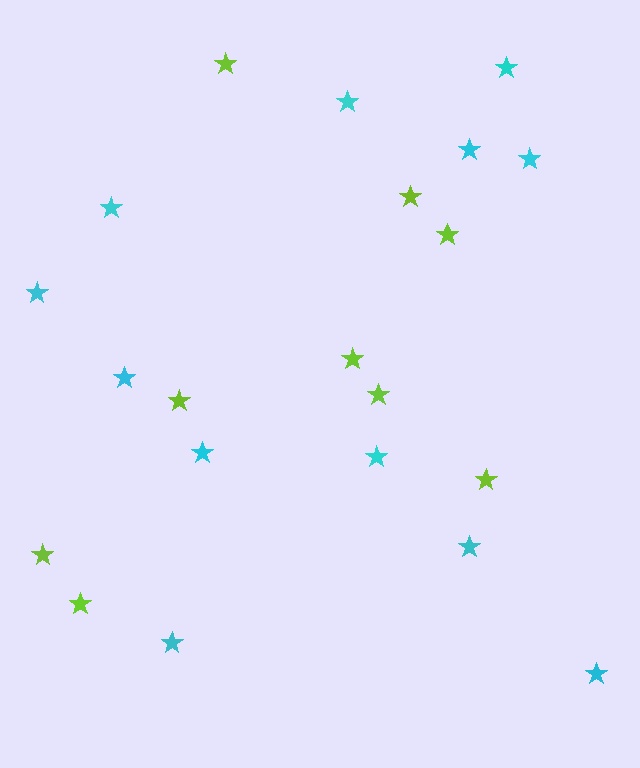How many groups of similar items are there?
There are 2 groups: one group of cyan stars (12) and one group of lime stars (9).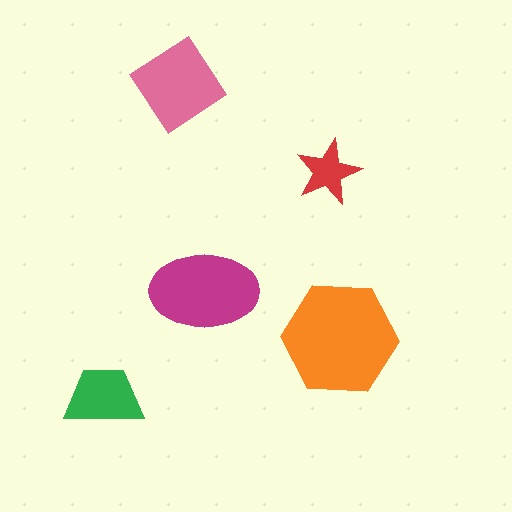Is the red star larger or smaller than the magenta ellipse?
Smaller.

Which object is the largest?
The orange hexagon.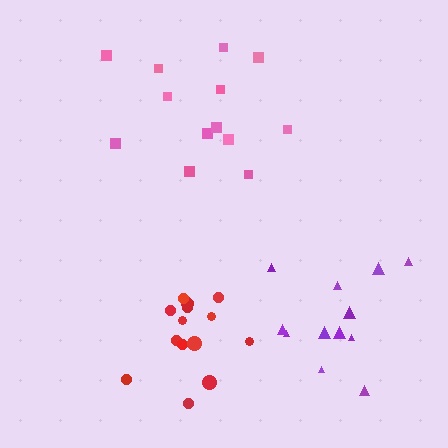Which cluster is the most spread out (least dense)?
Pink.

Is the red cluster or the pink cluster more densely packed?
Red.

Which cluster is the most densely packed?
Red.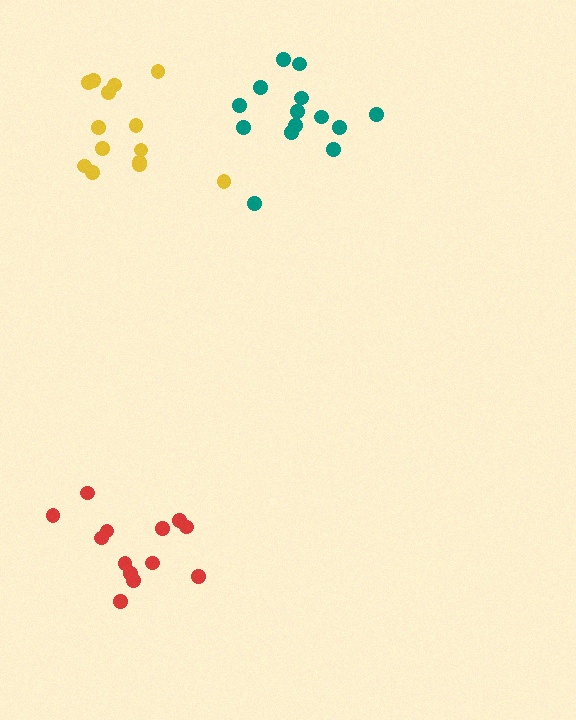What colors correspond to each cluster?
The clusters are colored: red, yellow, teal.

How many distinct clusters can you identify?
There are 3 distinct clusters.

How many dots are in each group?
Group 1: 13 dots, Group 2: 14 dots, Group 3: 14 dots (41 total).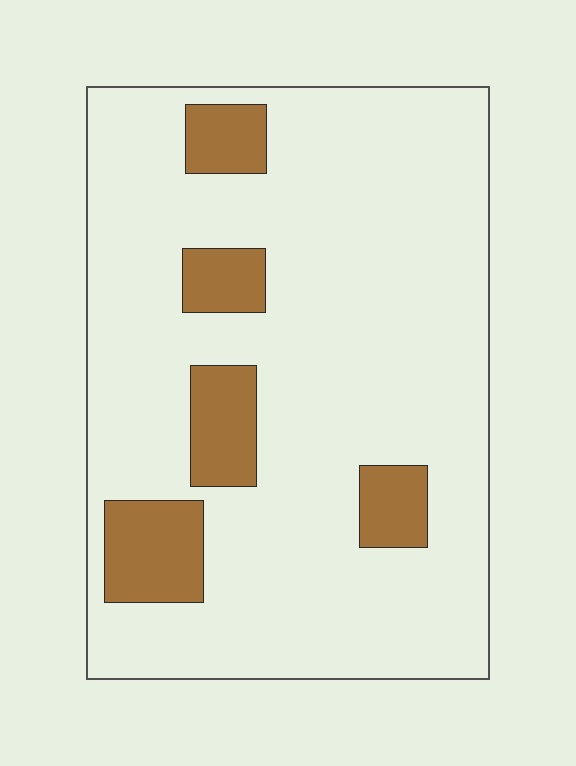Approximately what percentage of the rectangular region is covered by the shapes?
Approximately 15%.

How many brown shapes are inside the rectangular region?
5.